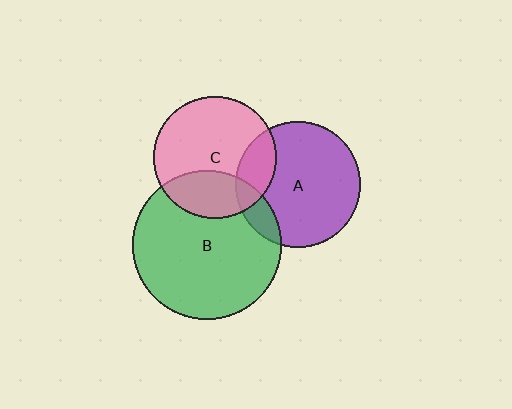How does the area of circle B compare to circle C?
Approximately 1.5 times.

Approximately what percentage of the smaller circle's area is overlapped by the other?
Approximately 15%.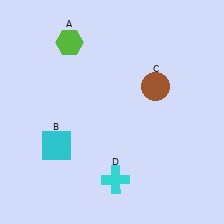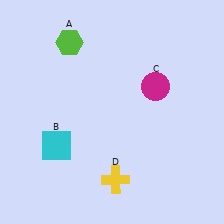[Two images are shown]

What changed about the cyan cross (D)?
In Image 1, D is cyan. In Image 2, it changed to yellow.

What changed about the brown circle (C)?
In Image 1, C is brown. In Image 2, it changed to magenta.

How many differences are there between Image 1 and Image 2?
There are 2 differences between the two images.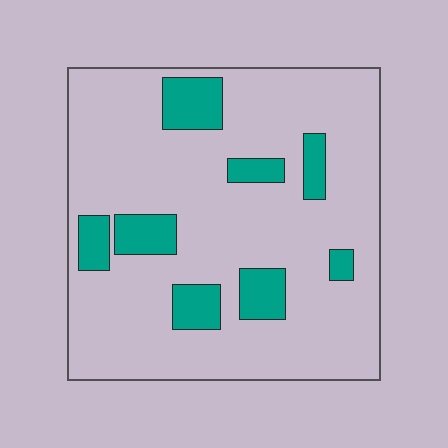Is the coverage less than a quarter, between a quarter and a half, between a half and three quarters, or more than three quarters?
Less than a quarter.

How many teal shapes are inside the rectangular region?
8.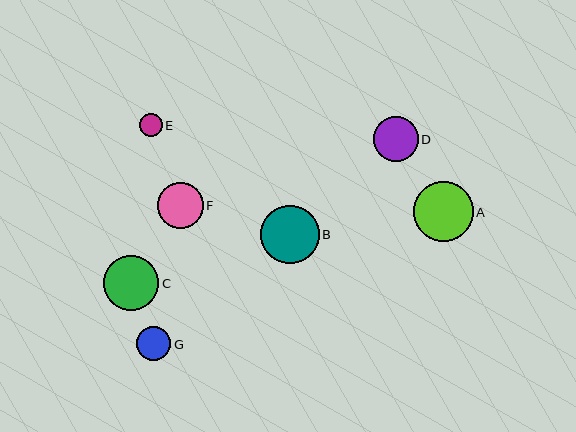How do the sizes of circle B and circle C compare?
Circle B and circle C are approximately the same size.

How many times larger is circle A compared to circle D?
Circle A is approximately 1.3 times the size of circle D.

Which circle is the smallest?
Circle E is the smallest with a size of approximately 23 pixels.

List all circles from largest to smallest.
From largest to smallest: A, B, C, F, D, G, E.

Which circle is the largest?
Circle A is the largest with a size of approximately 60 pixels.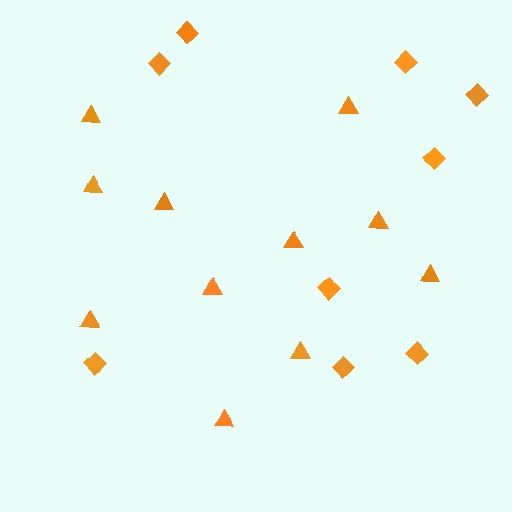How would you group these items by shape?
There are 2 groups: one group of triangles (11) and one group of diamonds (9).